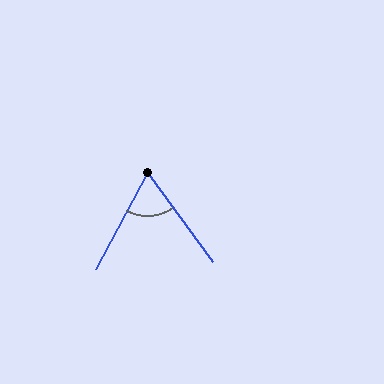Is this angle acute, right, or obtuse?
It is acute.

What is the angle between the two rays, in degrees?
Approximately 64 degrees.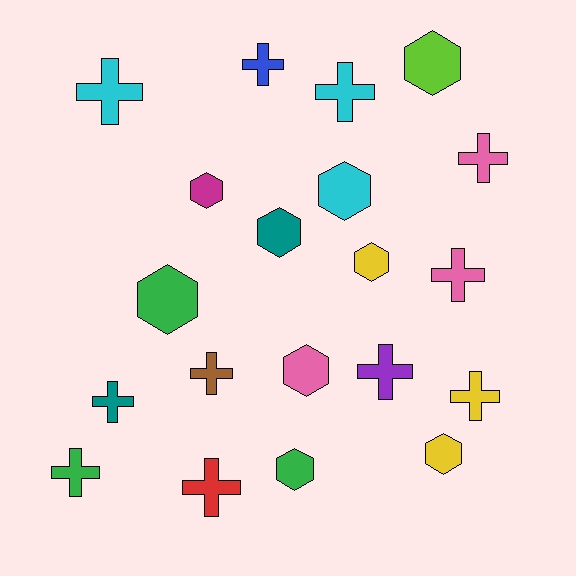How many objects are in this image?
There are 20 objects.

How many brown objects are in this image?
There is 1 brown object.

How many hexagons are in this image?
There are 9 hexagons.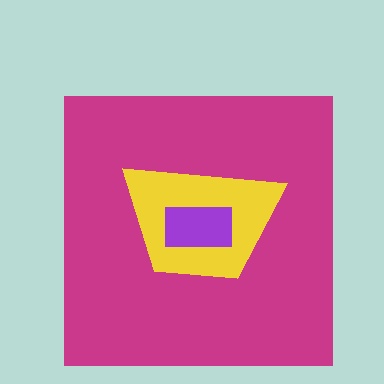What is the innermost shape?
The purple rectangle.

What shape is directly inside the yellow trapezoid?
The purple rectangle.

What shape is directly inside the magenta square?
The yellow trapezoid.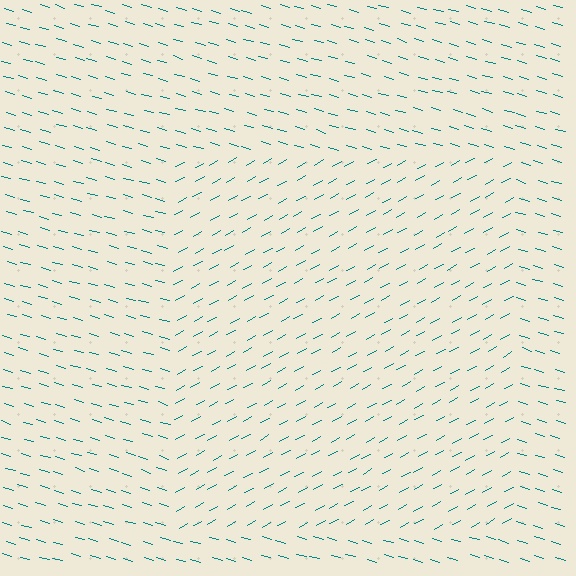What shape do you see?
I see a rectangle.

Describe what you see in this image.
The image is filled with small teal line segments. A rectangle region in the image has lines oriented differently from the surrounding lines, creating a visible texture boundary.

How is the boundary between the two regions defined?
The boundary is defined purely by a change in line orientation (approximately 45 degrees difference). All lines are the same color and thickness.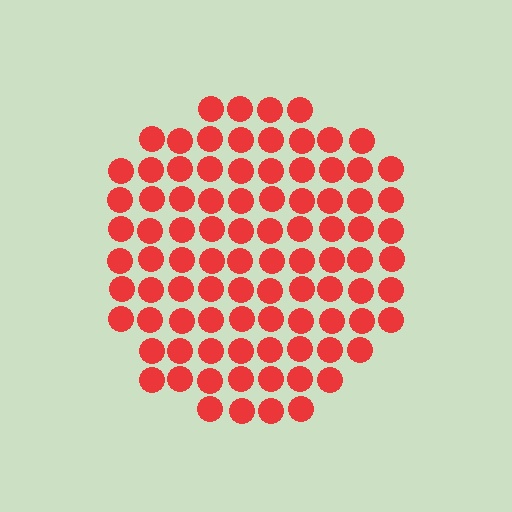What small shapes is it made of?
It is made of small circles.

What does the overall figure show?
The overall figure shows a circle.